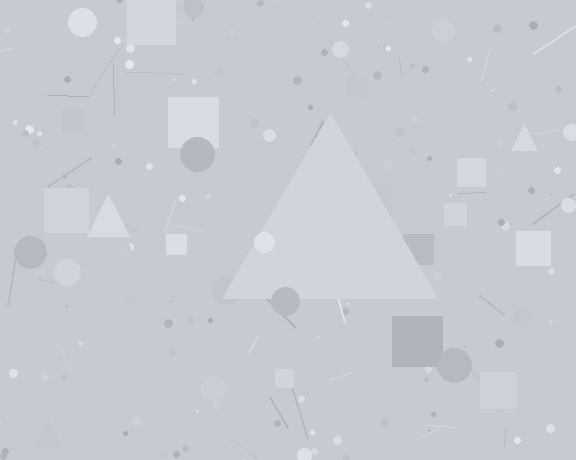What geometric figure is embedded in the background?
A triangle is embedded in the background.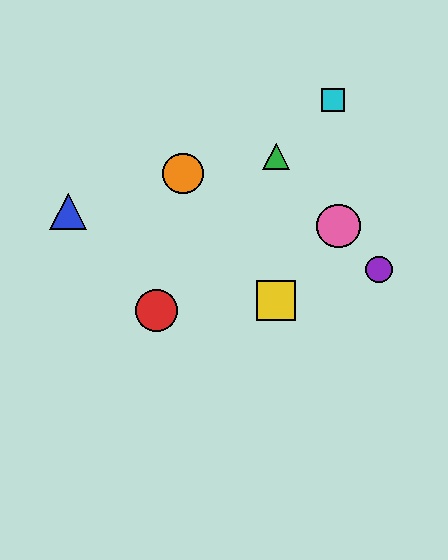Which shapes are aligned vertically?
The green triangle, the yellow square are aligned vertically.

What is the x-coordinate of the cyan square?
The cyan square is at x≈333.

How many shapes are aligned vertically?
2 shapes (the green triangle, the yellow square) are aligned vertically.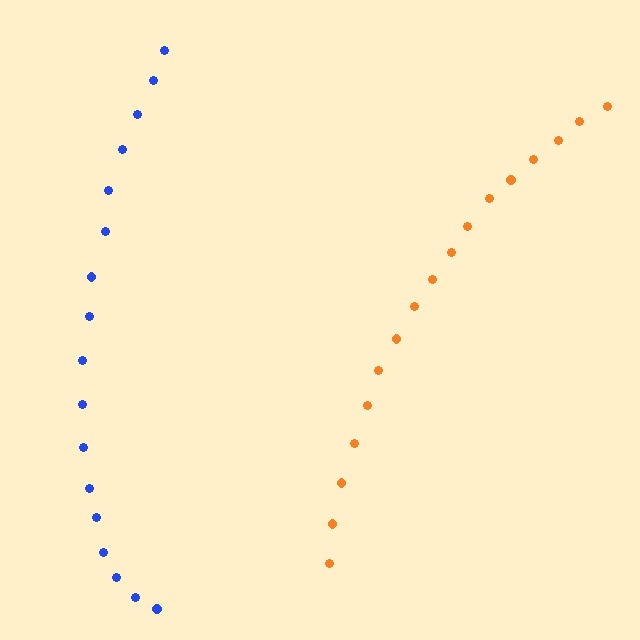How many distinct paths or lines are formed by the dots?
There are 2 distinct paths.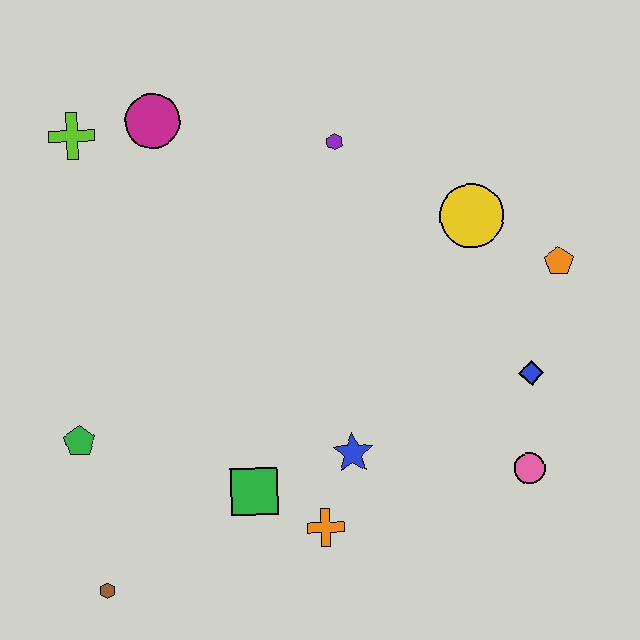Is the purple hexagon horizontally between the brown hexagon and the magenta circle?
No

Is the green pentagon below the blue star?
No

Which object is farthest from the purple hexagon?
The brown hexagon is farthest from the purple hexagon.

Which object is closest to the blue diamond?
The pink circle is closest to the blue diamond.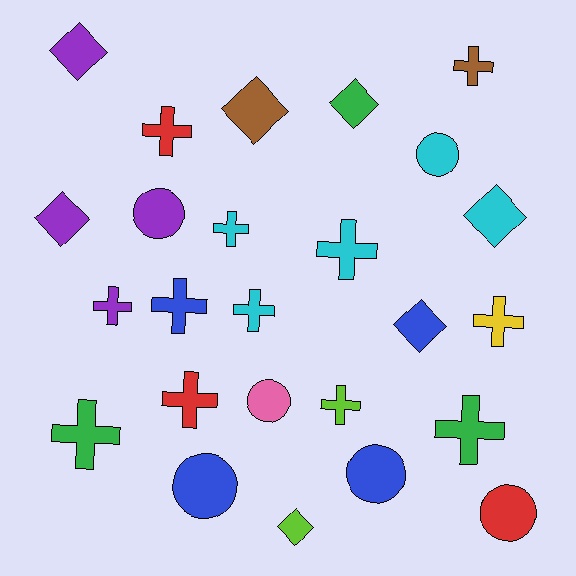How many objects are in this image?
There are 25 objects.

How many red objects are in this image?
There are 3 red objects.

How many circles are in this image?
There are 6 circles.